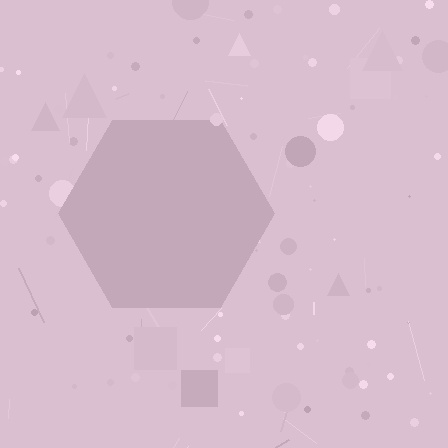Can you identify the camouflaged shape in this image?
The camouflaged shape is a hexagon.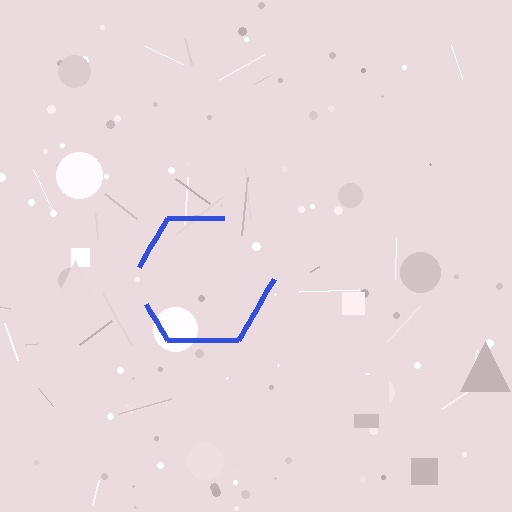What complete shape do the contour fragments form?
The contour fragments form a hexagon.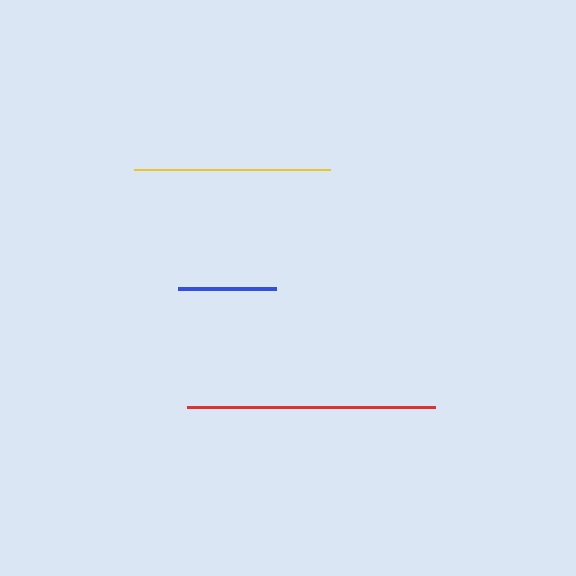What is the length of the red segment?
The red segment is approximately 248 pixels long.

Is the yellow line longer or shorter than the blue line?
The yellow line is longer than the blue line.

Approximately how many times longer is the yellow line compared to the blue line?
The yellow line is approximately 2.0 times the length of the blue line.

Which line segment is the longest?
The red line is the longest at approximately 248 pixels.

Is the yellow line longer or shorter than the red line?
The red line is longer than the yellow line.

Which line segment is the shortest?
The blue line is the shortest at approximately 97 pixels.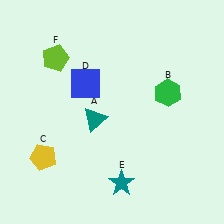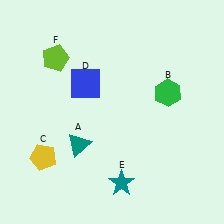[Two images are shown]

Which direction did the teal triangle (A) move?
The teal triangle (A) moved down.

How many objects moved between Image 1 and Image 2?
1 object moved between the two images.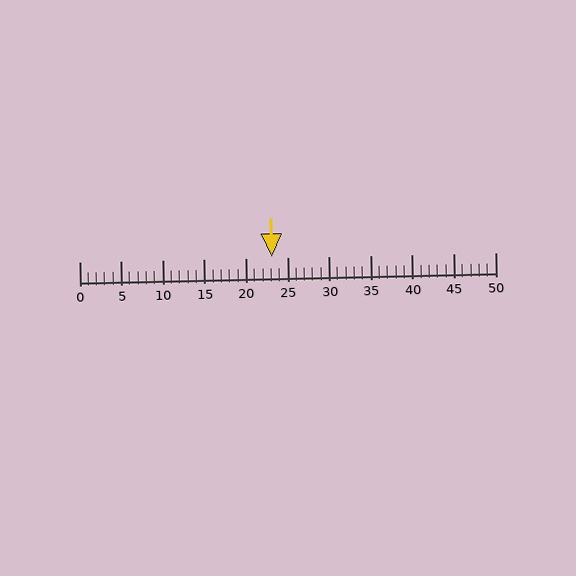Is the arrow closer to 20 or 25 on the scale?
The arrow is closer to 25.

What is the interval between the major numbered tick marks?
The major tick marks are spaced 5 units apart.